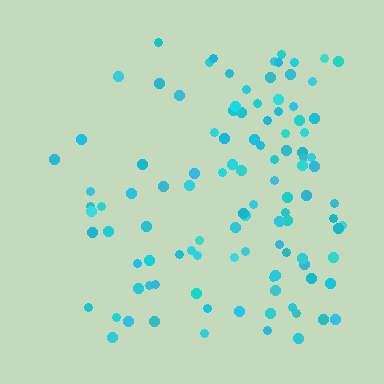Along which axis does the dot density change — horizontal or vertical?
Horizontal.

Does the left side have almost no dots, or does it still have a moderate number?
Still a moderate number, just noticeably fewer than the right.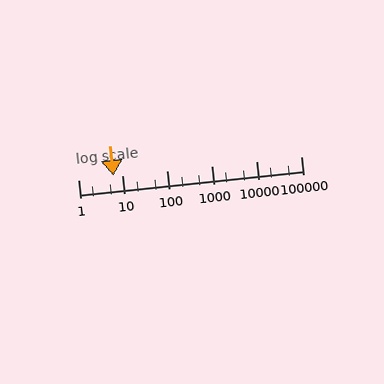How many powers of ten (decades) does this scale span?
The scale spans 5 decades, from 1 to 100000.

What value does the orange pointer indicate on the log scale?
The pointer indicates approximately 6.1.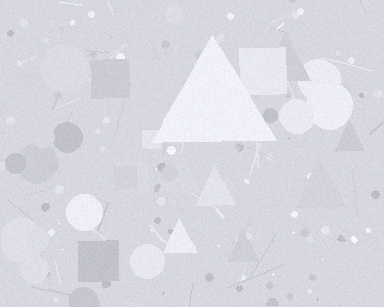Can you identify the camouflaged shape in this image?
The camouflaged shape is a triangle.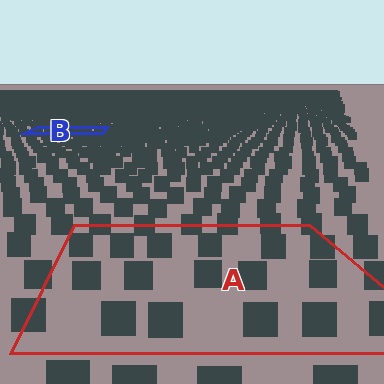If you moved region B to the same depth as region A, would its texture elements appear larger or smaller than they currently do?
They would appear larger. At a closer depth, the same texture elements are projected at a bigger on-screen size.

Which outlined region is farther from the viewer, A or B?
Region B is farther from the viewer — the texture elements inside it appear smaller and more densely packed.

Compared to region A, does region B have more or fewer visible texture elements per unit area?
Region B has more texture elements per unit area — they are packed more densely because it is farther away.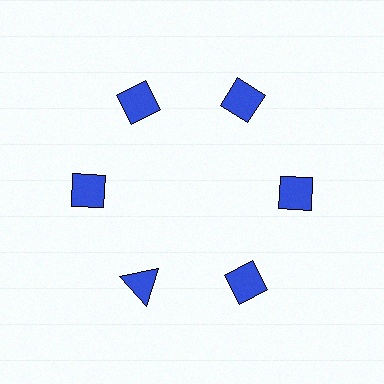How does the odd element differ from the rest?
It has a different shape: triangle instead of diamond.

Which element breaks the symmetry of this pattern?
The blue triangle at roughly the 7 o'clock position breaks the symmetry. All other shapes are blue diamonds.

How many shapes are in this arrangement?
There are 6 shapes arranged in a ring pattern.